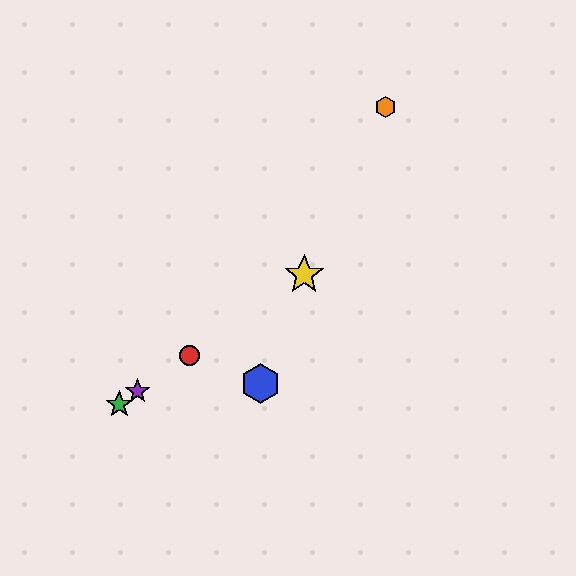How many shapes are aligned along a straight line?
4 shapes (the red circle, the green star, the yellow star, the purple star) are aligned along a straight line.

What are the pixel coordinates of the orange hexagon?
The orange hexagon is at (386, 107).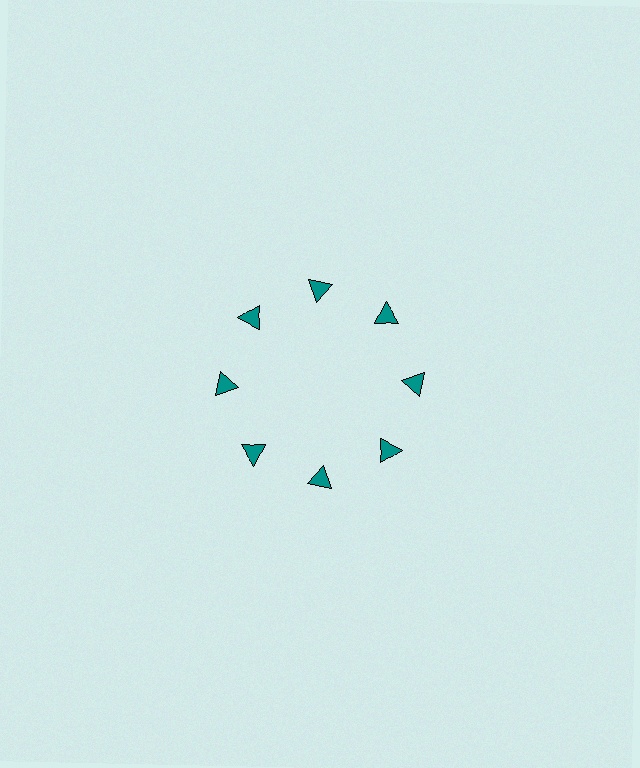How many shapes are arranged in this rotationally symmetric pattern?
There are 8 shapes, arranged in 8 groups of 1.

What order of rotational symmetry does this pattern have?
This pattern has 8-fold rotational symmetry.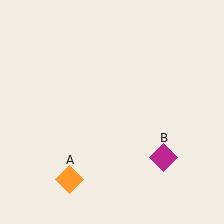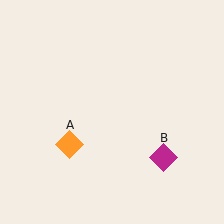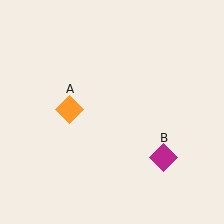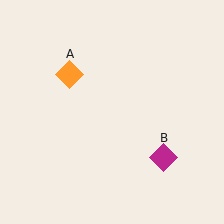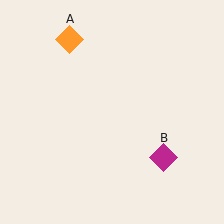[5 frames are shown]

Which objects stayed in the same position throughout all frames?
Magenta diamond (object B) remained stationary.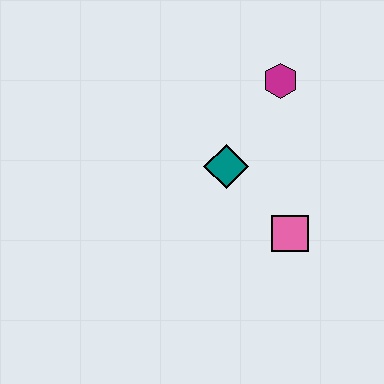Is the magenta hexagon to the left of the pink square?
Yes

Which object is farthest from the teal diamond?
The magenta hexagon is farthest from the teal diamond.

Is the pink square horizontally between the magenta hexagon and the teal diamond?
No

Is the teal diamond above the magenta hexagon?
No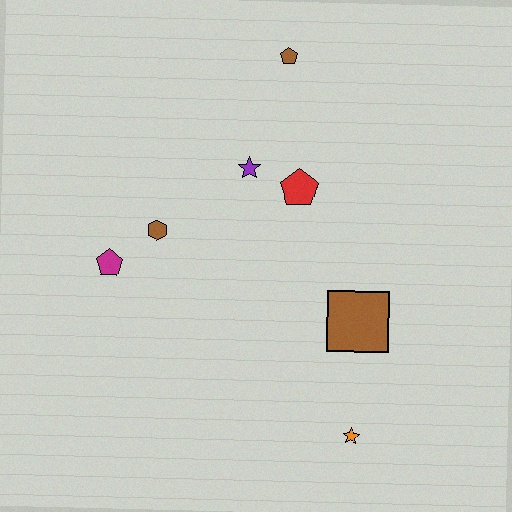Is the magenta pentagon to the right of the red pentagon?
No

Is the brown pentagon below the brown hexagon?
No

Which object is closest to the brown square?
The orange star is closest to the brown square.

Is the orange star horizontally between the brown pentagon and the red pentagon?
No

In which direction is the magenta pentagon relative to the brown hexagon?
The magenta pentagon is to the left of the brown hexagon.